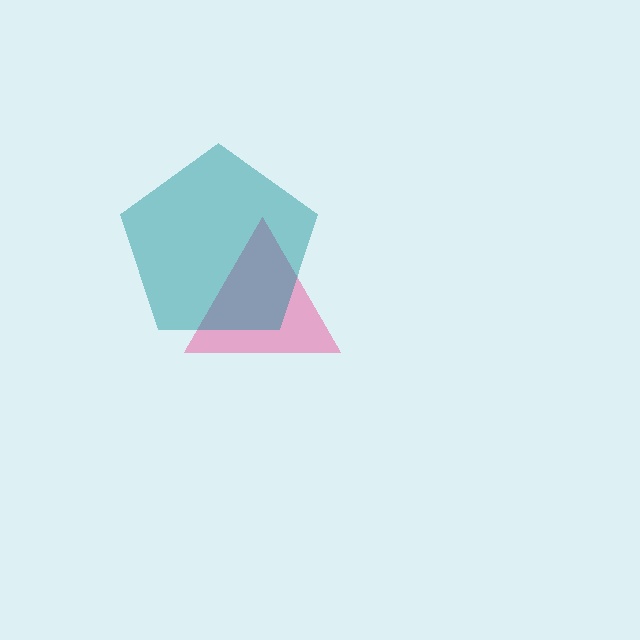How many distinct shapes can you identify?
There are 2 distinct shapes: a pink triangle, a teal pentagon.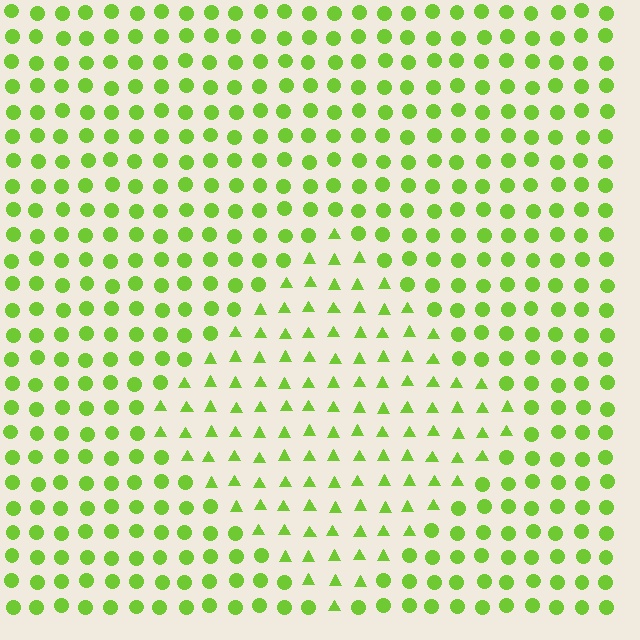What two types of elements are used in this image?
The image uses triangles inside the diamond region and circles outside it.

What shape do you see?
I see a diamond.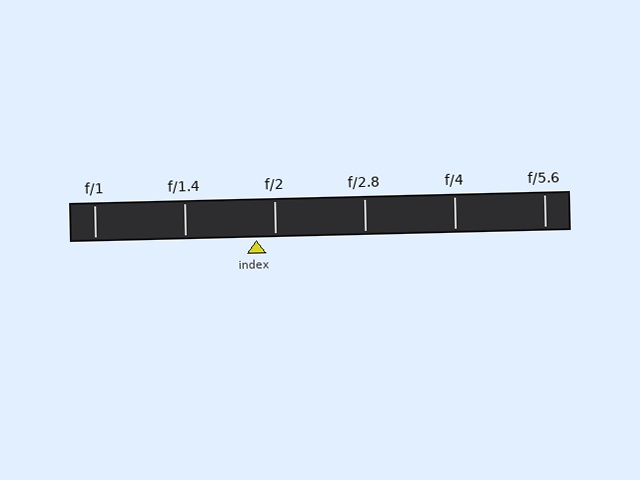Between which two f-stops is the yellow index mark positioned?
The index mark is between f/1.4 and f/2.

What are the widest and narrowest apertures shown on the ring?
The widest aperture shown is f/1 and the narrowest is f/5.6.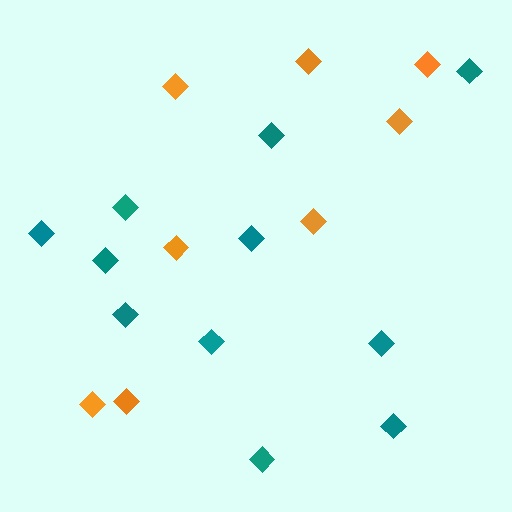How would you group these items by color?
There are 2 groups: one group of teal diamonds (11) and one group of orange diamonds (8).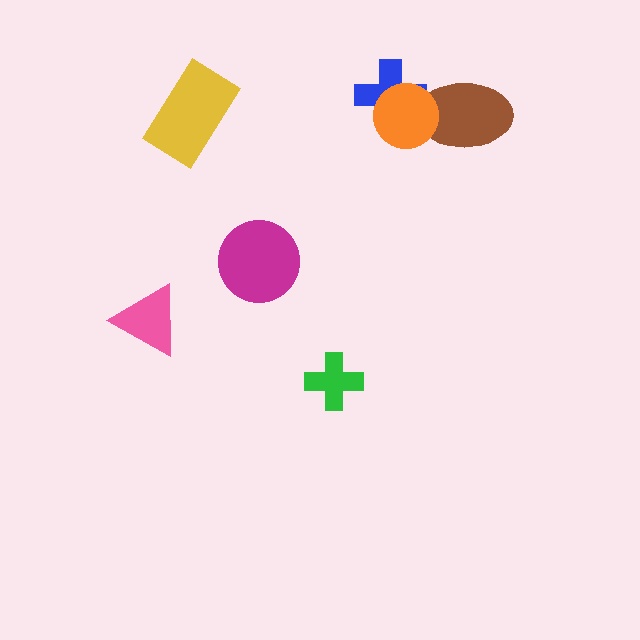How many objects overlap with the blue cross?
2 objects overlap with the blue cross.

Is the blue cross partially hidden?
Yes, it is partially covered by another shape.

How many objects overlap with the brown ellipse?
2 objects overlap with the brown ellipse.